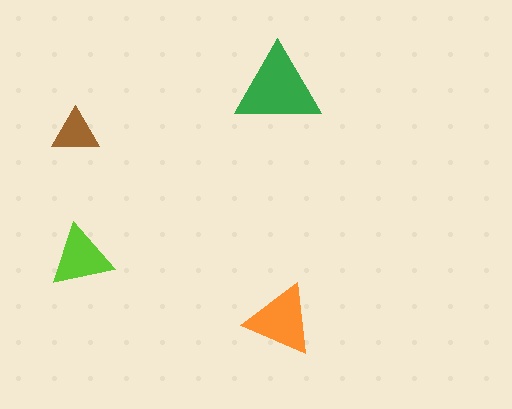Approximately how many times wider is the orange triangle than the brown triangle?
About 1.5 times wider.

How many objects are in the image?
There are 4 objects in the image.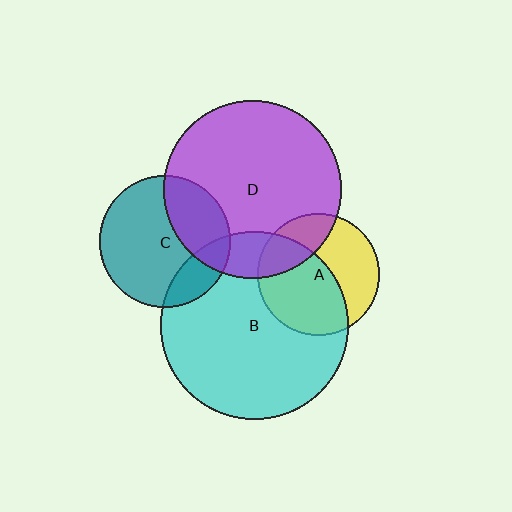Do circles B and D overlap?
Yes.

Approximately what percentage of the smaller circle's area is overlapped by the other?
Approximately 15%.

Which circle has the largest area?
Circle B (cyan).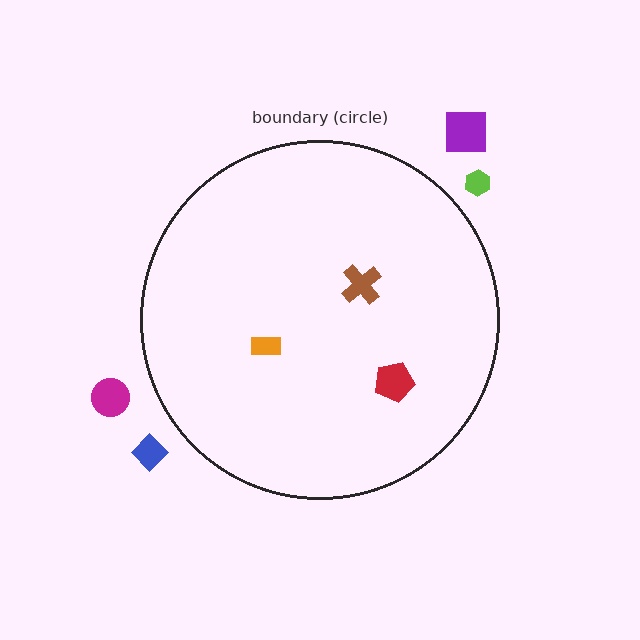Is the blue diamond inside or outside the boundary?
Outside.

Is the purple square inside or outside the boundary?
Outside.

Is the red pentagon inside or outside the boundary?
Inside.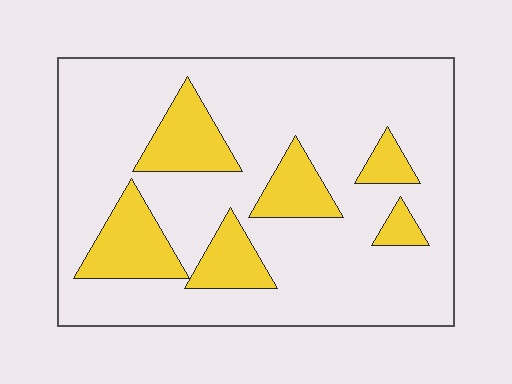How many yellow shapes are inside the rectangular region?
6.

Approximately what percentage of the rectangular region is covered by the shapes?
Approximately 20%.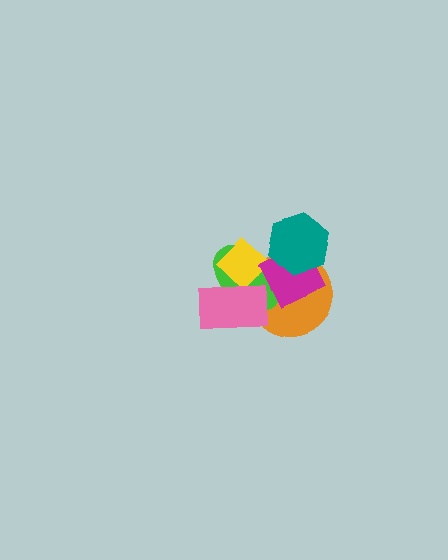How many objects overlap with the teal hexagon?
3 objects overlap with the teal hexagon.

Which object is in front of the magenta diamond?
The teal hexagon is in front of the magenta diamond.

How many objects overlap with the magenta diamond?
4 objects overlap with the magenta diamond.